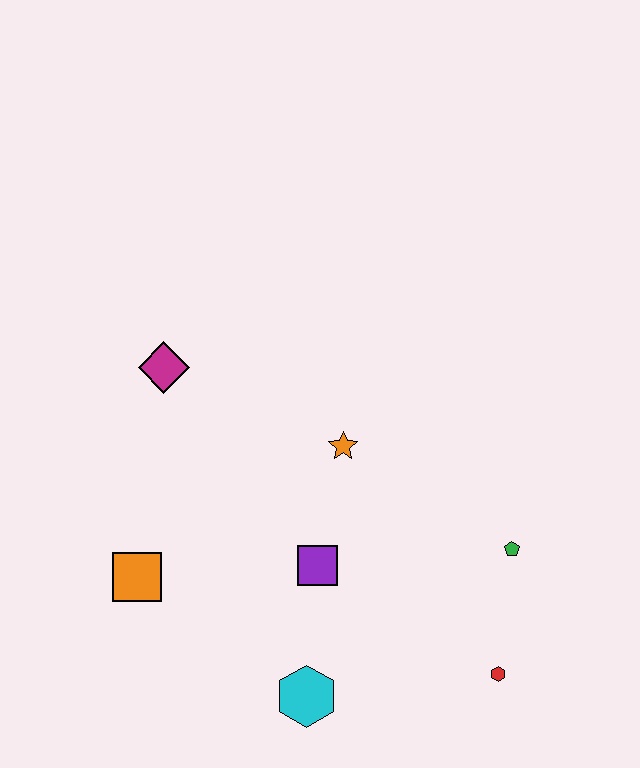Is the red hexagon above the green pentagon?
No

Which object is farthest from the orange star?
The red hexagon is farthest from the orange star.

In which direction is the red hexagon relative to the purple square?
The red hexagon is to the right of the purple square.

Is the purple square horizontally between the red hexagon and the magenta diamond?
Yes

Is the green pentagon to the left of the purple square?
No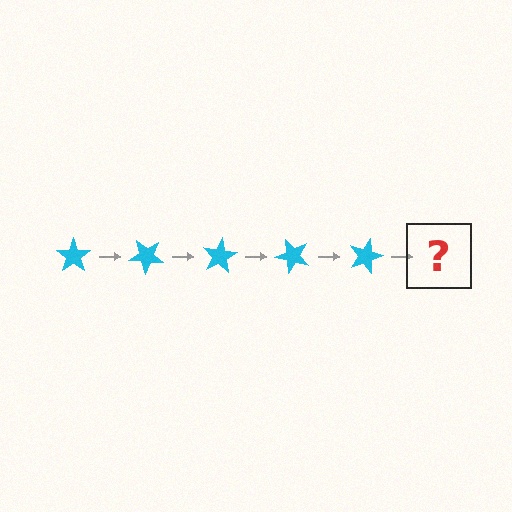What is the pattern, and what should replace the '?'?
The pattern is that the star rotates 40 degrees each step. The '?' should be a cyan star rotated 200 degrees.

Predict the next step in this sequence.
The next step is a cyan star rotated 200 degrees.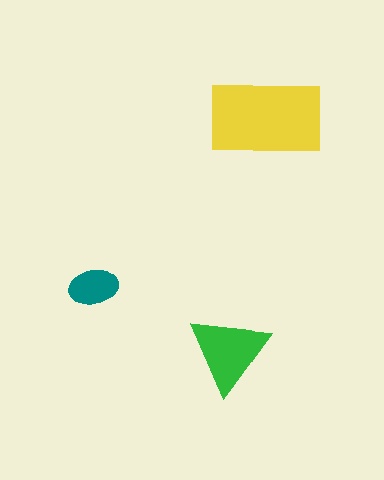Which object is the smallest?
The teal ellipse.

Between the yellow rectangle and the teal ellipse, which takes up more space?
The yellow rectangle.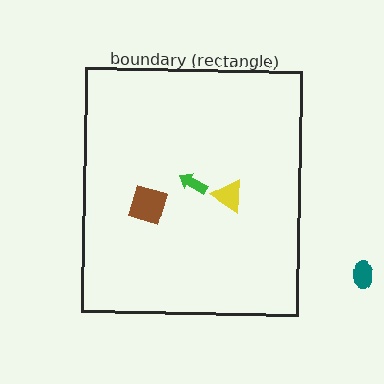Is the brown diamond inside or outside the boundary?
Inside.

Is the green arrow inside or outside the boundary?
Inside.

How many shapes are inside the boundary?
3 inside, 1 outside.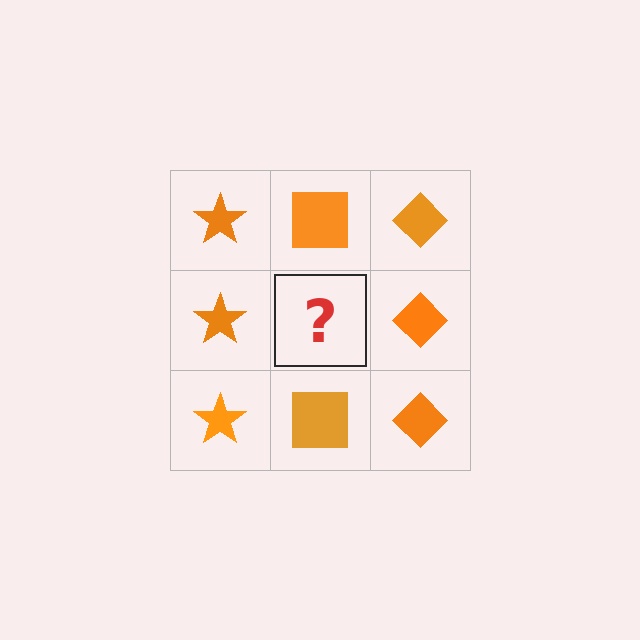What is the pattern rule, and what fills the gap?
The rule is that each column has a consistent shape. The gap should be filled with an orange square.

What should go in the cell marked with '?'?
The missing cell should contain an orange square.